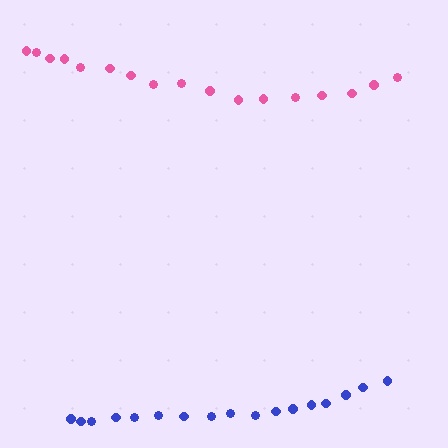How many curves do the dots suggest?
There are 2 distinct paths.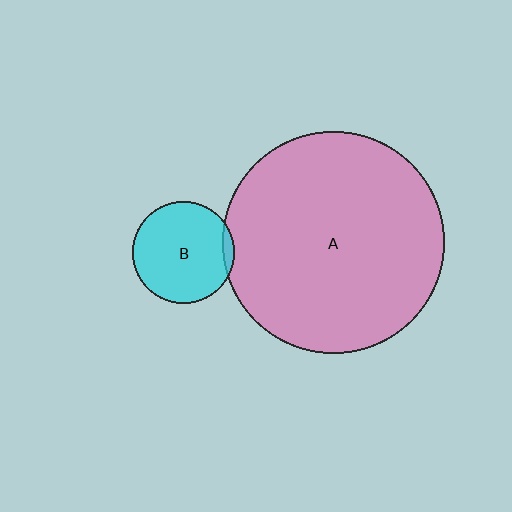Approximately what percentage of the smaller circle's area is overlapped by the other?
Approximately 5%.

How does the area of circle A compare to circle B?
Approximately 4.7 times.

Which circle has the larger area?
Circle A (pink).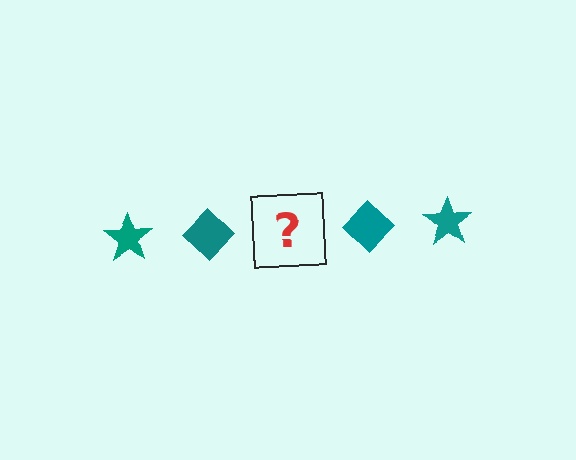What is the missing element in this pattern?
The missing element is a teal star.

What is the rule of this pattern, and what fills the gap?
The rule is that the pattern cycles through star, diamond shapes in teal. The gap should be filled with a teal star.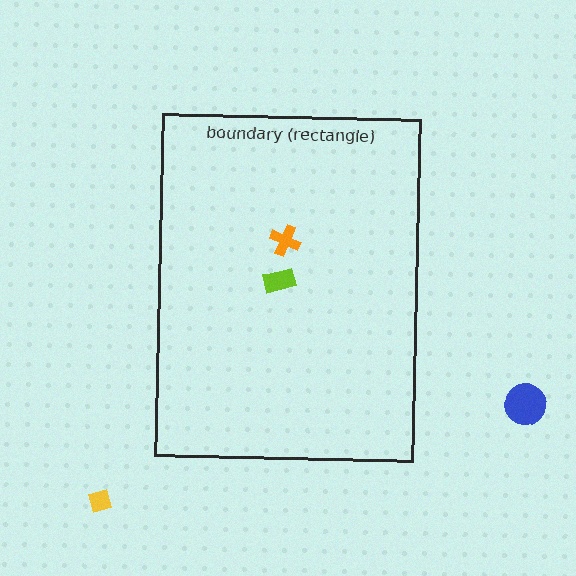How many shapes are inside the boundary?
2 inside, 2 outside.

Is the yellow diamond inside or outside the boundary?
Outside.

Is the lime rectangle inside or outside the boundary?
Inside.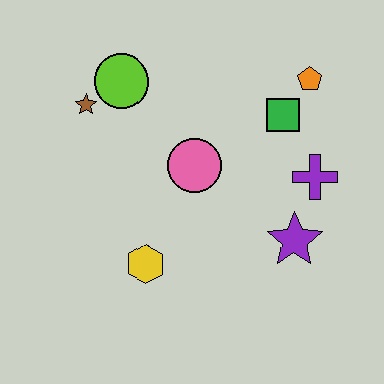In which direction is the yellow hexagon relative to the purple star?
The yellow hexagon is to the left of the purple star.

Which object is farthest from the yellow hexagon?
The orange pentagon is farthest from the yellow hexagon.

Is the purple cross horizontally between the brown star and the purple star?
No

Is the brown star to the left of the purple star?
Yes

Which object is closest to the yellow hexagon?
The pink circle is closest to the yellow hexagon.